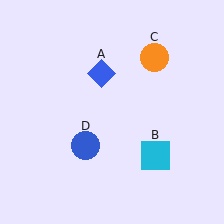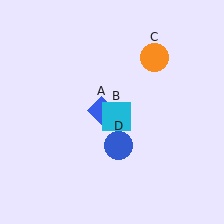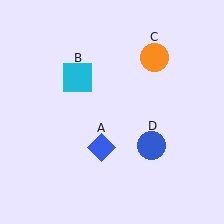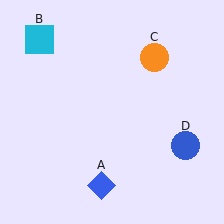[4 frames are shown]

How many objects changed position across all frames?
3 objects changed position: blue diamond (object A), cyan square (object B), blue circle (object D).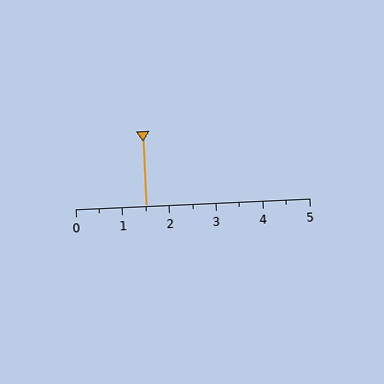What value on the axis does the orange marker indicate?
The marker indicates approximately 1.5.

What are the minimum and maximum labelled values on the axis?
The axis runs from 0 to 5.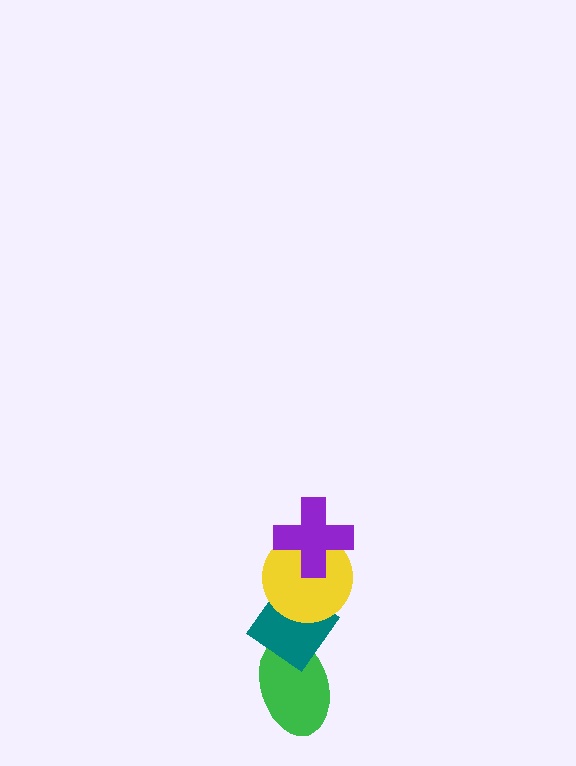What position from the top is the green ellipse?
The green ellipse is 4th from the top.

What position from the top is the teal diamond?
The teal diamond is 3rd from the top.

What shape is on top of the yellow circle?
The purple cross is on top of the yellow circle.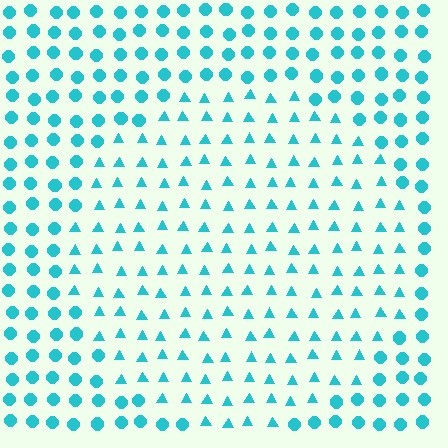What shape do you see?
I see a circle.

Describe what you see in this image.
The image is filled with small cyan elements arranged in a uniform grid. A circle-shaped region contains triangles, while the surrounding area contains circles. The boundary is defined purely by the change in element shape.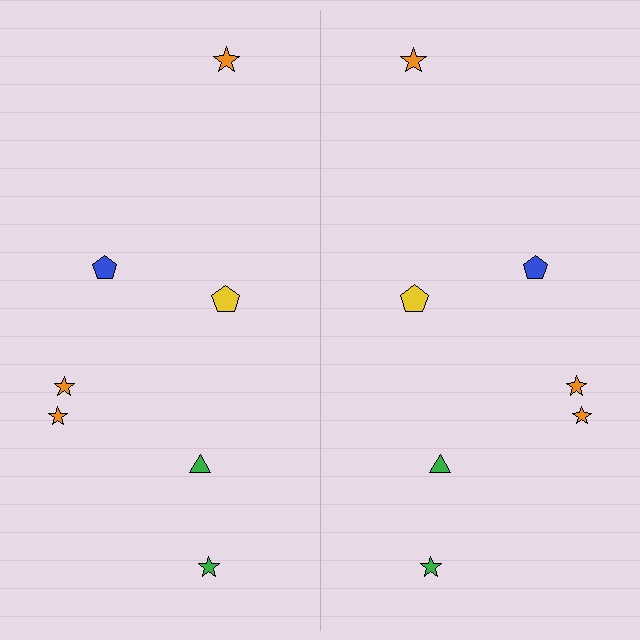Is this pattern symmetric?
Yes, this pattern has bilateral (reflection) symmetry.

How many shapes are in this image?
There are 14 shapes in this image.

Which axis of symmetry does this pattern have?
The pattern has a vertical axis of symmetry running through the center of the image.